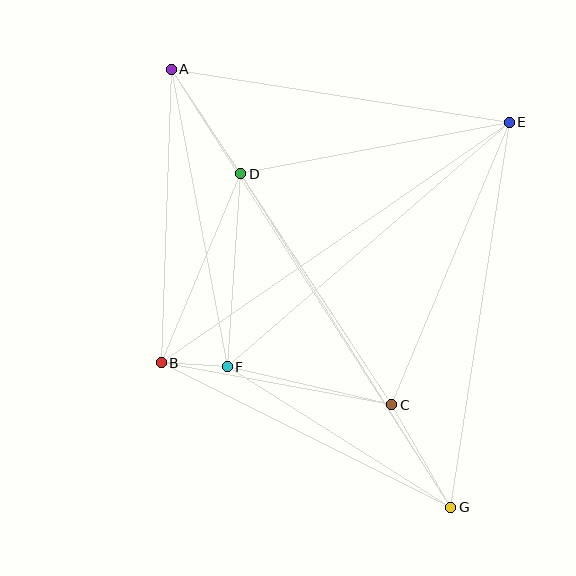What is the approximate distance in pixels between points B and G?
The distance between B and G is approximately 324 pixels.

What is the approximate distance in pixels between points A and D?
The distance between A and D is approximately 126 pixels.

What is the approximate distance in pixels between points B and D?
The distance between B and D is approximately 205 pixels.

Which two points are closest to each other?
Points B and F are closest to each other.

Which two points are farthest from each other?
Points A and G are farthest from each other.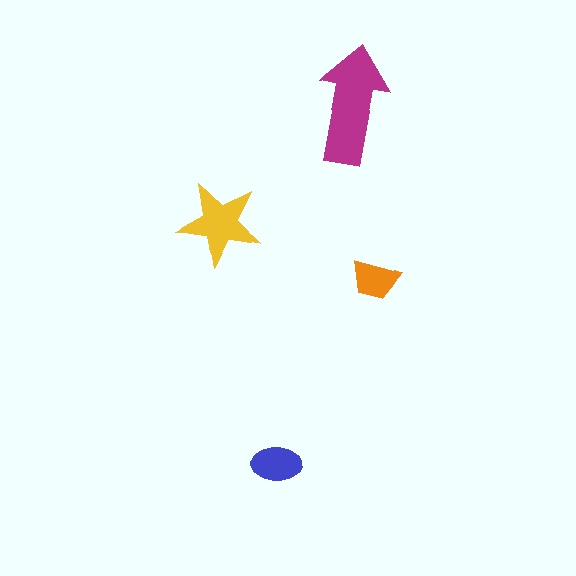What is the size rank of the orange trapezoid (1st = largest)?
4th.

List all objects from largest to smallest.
The magenta arrow, the yellow star, the blue ellipse, the orange trapezoid.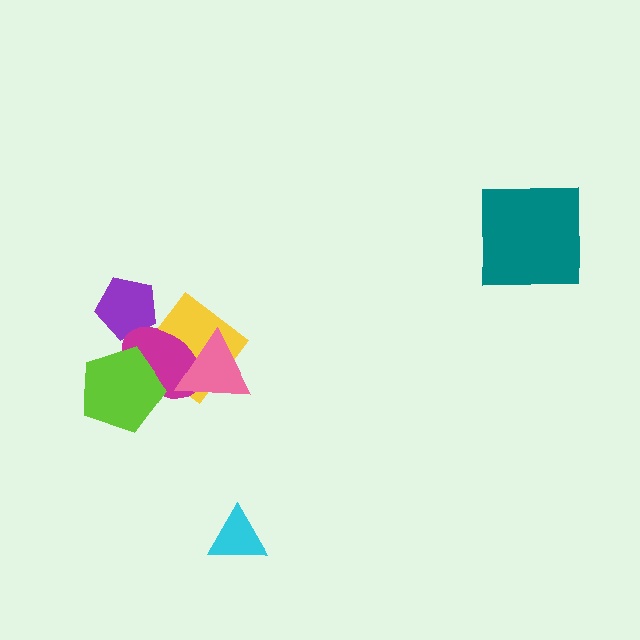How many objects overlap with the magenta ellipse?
4 objects overlap with the magenta ellipse.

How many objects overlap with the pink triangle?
2 objects overlap with the pink triangle.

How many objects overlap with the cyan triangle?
0 objects overlap with the cyan triangle.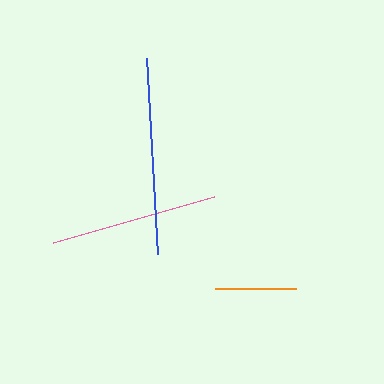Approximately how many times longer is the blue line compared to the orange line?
The blue line is approximately 2.4 times the length of the orange line.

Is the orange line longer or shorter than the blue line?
The blue line is longer than the orange line.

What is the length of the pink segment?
The pink segment is approximately 167 pixels long.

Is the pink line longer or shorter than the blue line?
The blue line is longer than the pink line.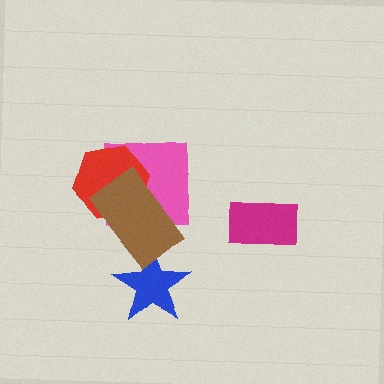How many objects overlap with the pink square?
2 objects overlap with the pink square.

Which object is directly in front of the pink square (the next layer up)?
The red hexagon is directly in front of the pink square.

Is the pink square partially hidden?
Yes, it is partially covered by another shape.